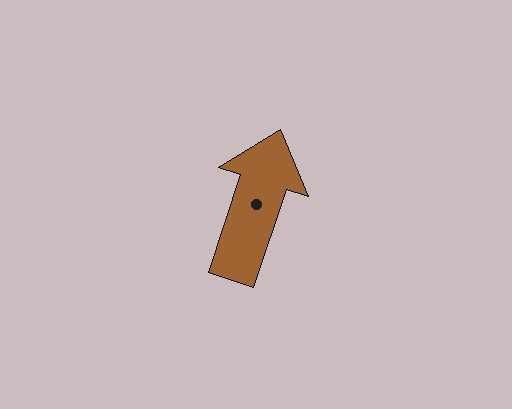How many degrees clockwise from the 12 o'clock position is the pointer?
Approximately 18 degrees.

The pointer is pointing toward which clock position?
Roughly 1 o'clock.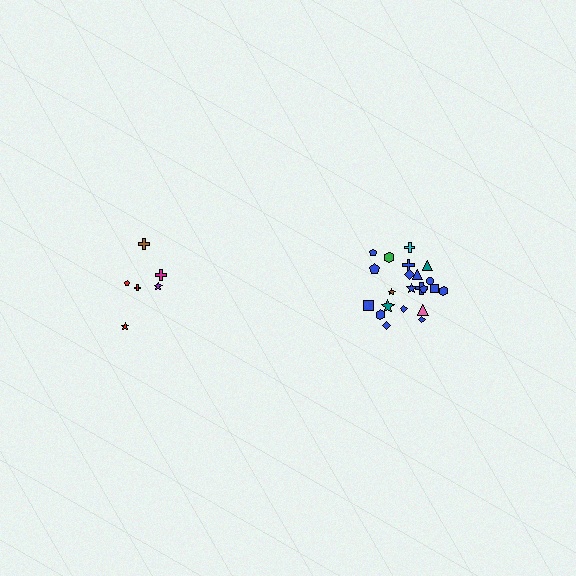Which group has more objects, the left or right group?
The right group.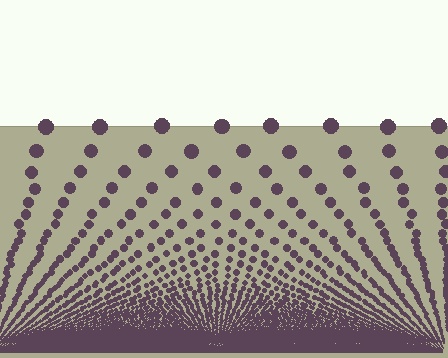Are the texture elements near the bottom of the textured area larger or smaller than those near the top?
Smaller. The gradient is inverted — elements near the bottom are smaller and denser.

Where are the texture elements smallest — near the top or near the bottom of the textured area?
Near the bottom.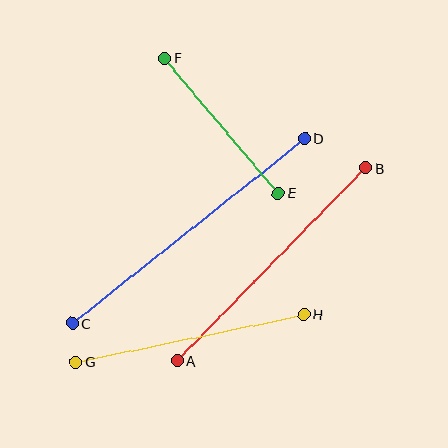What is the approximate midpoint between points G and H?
The midpoint is at approximately (189, 338) pixels.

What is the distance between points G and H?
The distance is approximately 233 pixels.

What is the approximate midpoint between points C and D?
The midpoint is at approximately (189, 231) pixels.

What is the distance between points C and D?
The distance is approximately 297 pixels.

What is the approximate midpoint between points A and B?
The midpoint is at approximately (271, 265) pixels.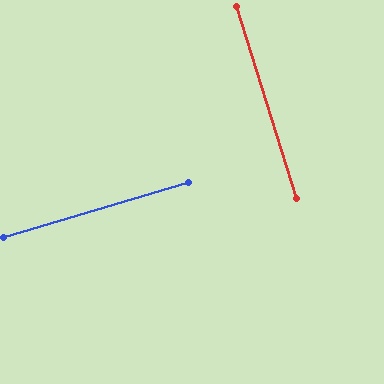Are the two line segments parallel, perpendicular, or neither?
Perpendicular — they meet at approximately 89°.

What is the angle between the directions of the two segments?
Approximately 89 degrees.